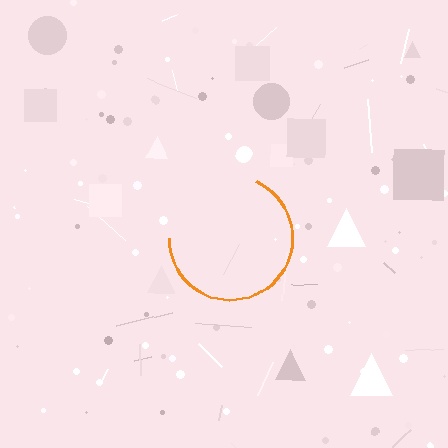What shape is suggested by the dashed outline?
The dashed outline suggests a circle.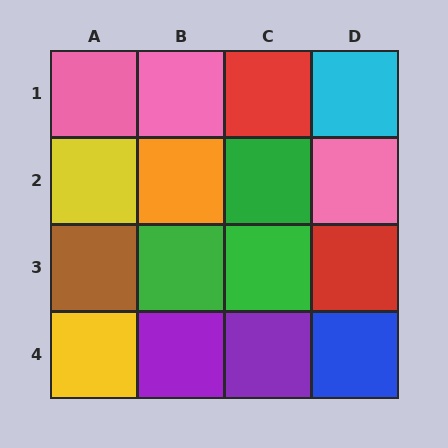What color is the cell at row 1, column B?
Pink.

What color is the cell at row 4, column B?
Purple.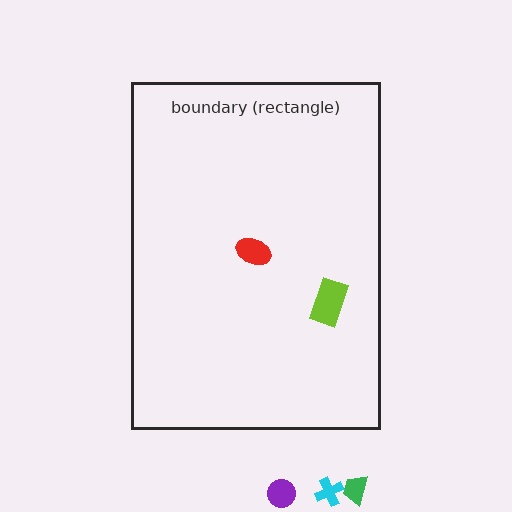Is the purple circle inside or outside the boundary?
Outside.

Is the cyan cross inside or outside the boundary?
Outside.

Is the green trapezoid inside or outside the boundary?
Outside.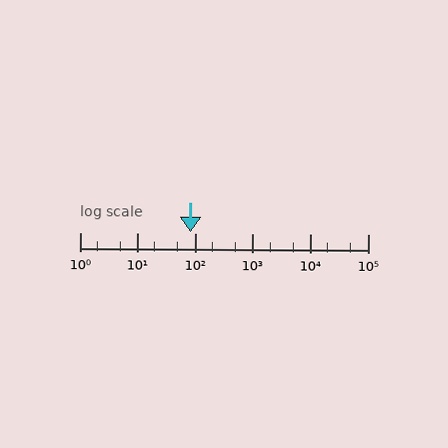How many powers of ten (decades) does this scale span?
The scale spans 5 decades, from 1 to 100000.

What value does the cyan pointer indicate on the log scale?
The pointer indicates approximately 84.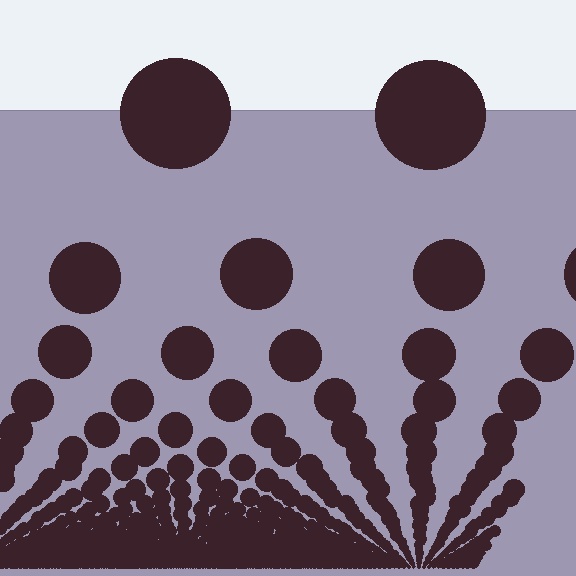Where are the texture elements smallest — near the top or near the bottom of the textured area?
Near the bottom.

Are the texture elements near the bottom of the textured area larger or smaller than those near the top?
Smaller. The gradient is inverted — elements near the bottom are smaller and denser.